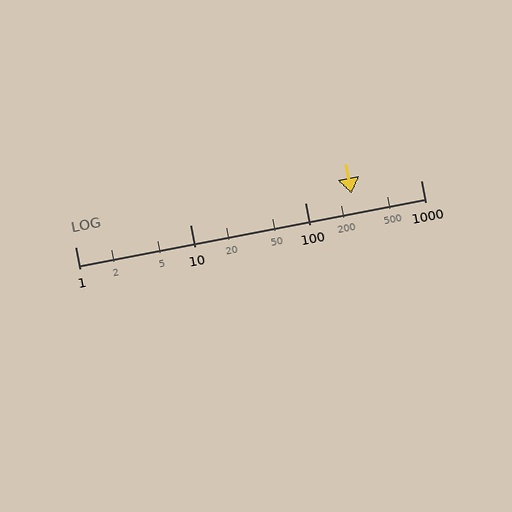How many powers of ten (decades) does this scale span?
The scale spans 3 decades, from 1 to 1000.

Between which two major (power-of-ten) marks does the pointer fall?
The pointer is between 100 and 1000.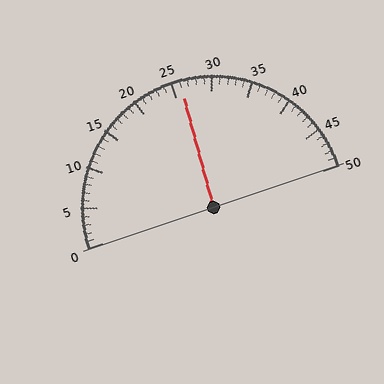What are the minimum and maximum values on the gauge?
The gauge ranges from 0 to 50.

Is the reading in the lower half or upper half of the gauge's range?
The reading is in the upper half of the range (0 to 50).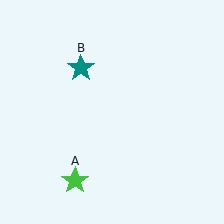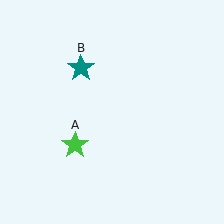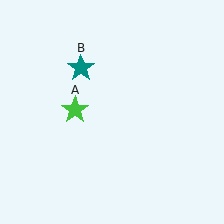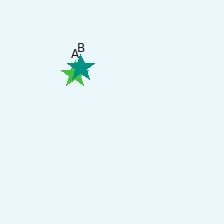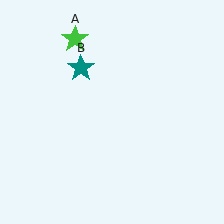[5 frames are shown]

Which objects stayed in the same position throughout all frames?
Teal star (object B) remained stationary.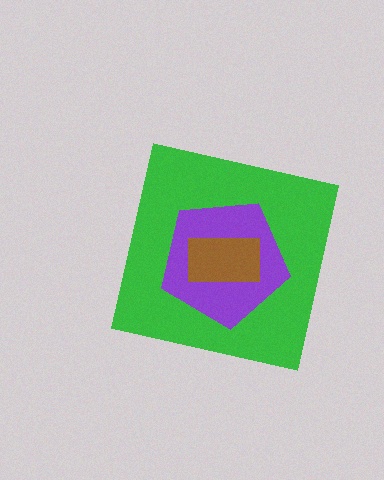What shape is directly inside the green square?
The purple pentagon.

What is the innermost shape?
The brown rectangle.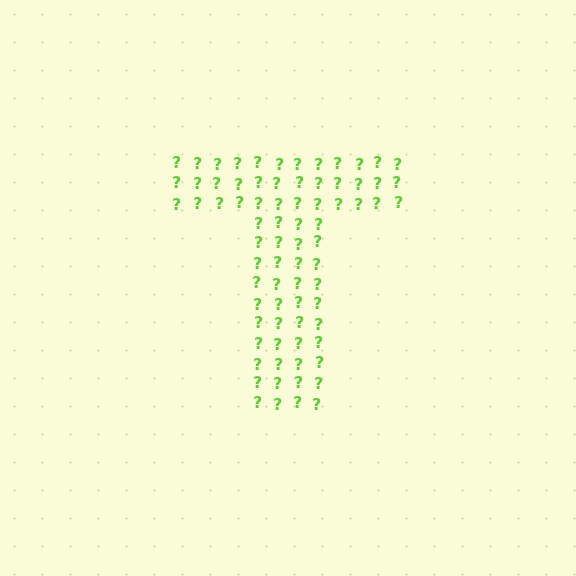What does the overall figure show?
The overall figure shows the letter T.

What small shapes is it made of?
It is made of small question marks.